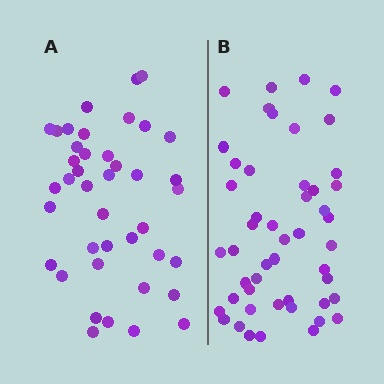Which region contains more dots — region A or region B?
Region B (the right region) has more dots.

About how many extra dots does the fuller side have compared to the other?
Region B has roughly 8 or so more dots than region A.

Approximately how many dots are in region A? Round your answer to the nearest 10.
About 40 dots. (The exact count is 41, which rounds to 40.)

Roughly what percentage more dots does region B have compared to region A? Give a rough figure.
About 20% more.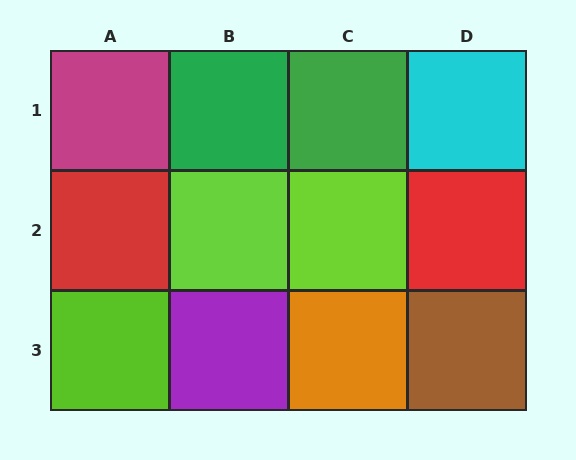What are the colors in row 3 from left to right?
Lime, purple, orange, brown.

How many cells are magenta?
1 cell is magenta.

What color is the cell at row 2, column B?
Lime.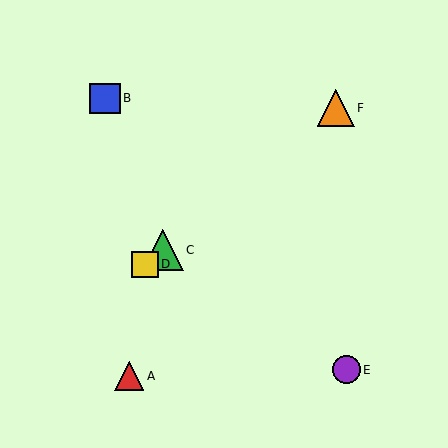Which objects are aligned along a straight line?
Objects C, D, F are aligned along a straight line.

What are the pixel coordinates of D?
Object D is at (145, 264).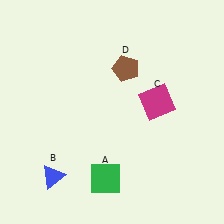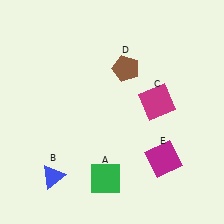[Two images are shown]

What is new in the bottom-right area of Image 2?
A magenta square (E) was added in the bottom-right area of Image 2.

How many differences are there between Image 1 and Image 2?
There is 1 difference between the two images.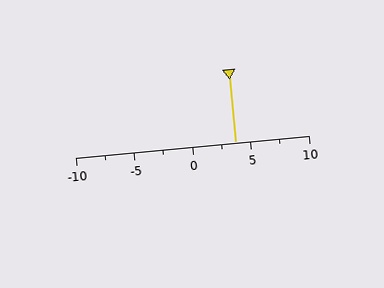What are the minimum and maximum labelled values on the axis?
The axis runs from -10 to 10.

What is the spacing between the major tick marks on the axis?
The major ticks are spaced 5 apart.